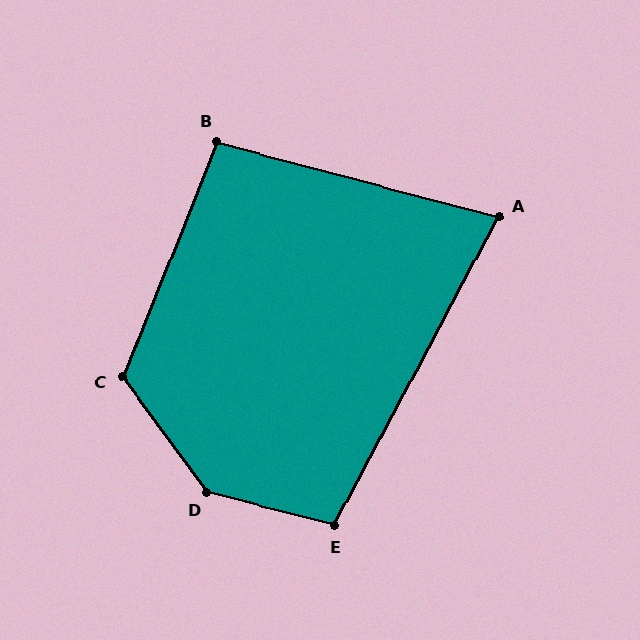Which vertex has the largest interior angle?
D, at approximately 141 degrees.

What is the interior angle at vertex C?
Approximately 122 degrees (obtuse).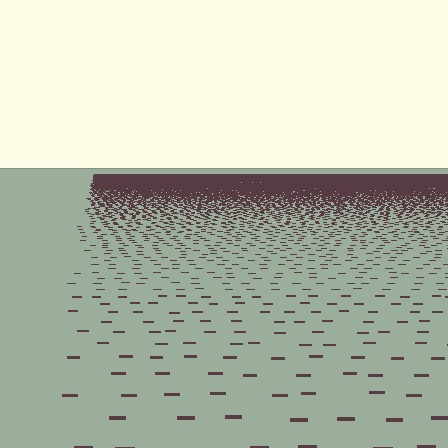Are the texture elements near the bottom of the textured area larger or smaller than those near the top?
Larger. Near the bottom, elements are closer to the viewer and appear at a bigger on-screen size.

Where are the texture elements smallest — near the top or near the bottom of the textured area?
Near the top.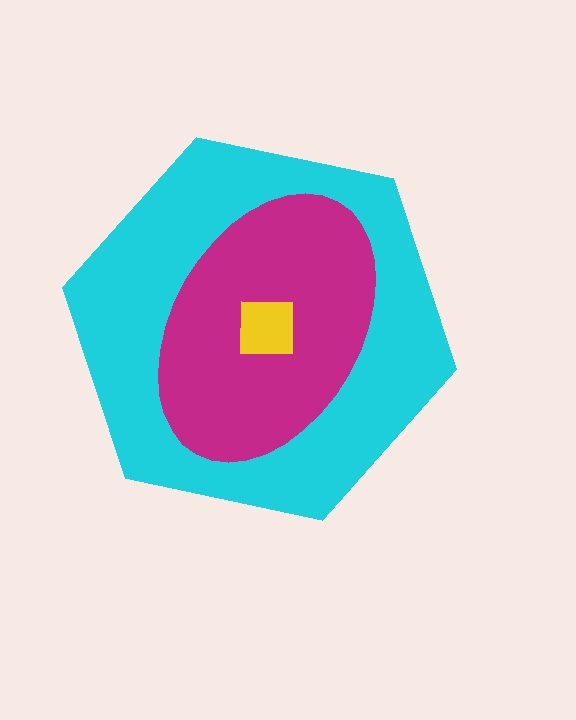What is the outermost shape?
The cyan hexagon.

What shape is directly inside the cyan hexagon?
The magenta ellipse.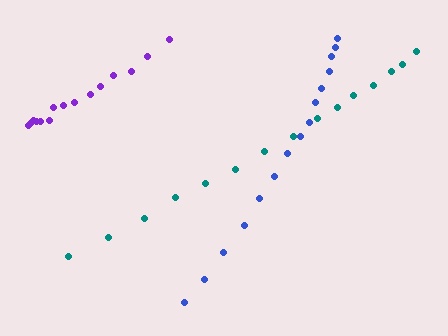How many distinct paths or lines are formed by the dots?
There are 3 distinct paths.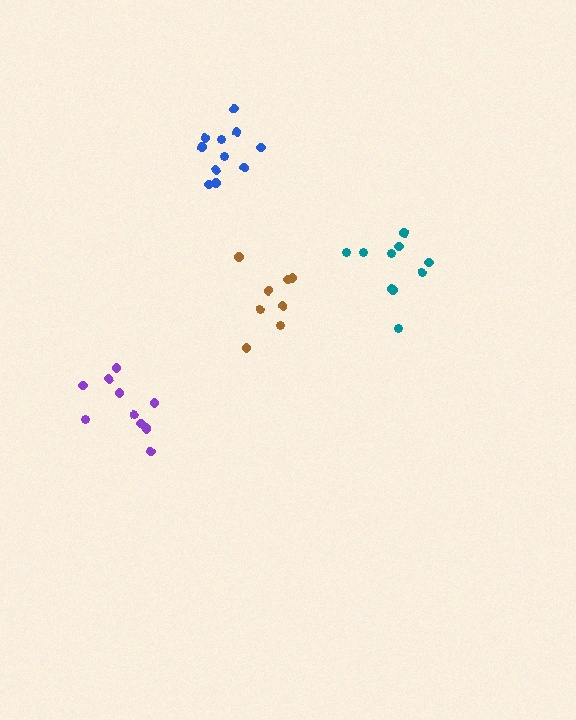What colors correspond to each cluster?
The clusters are colored: brown, purple, blue, teal.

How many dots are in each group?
Group 1: 8 dots, Group 2: 11 dots, Group 3: 11 dots, Group 4: 10 dots (40 total).